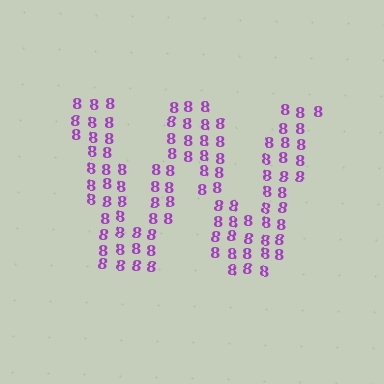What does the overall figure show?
The overall figure shows the letter W.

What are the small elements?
The small elements are digit 8's.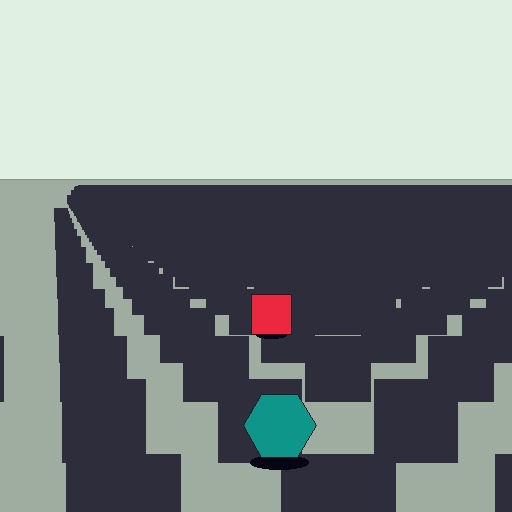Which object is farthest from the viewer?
The red square is farthest from the viewer. It appears smaller and the ground texture around it is denser.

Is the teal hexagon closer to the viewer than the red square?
Yes. The teal hexagon is closer — you can tell from the texture gradient: the ground texture is coarser near it.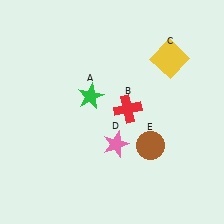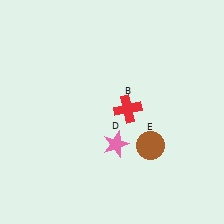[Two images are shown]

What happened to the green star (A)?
The green star (A) was removed in Image 2. It was in the top-left area of Image 1.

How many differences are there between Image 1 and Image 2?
There are 2 differences between the two images.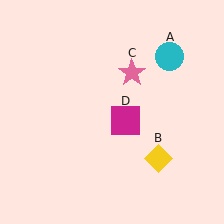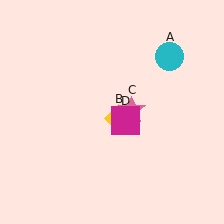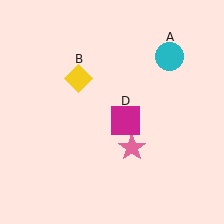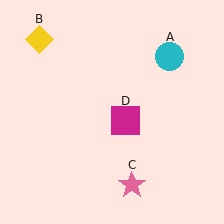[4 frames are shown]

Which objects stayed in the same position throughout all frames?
Cyan circle (object A) and magenta square (object D) remained stationary.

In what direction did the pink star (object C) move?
The pink star (object C) moved down.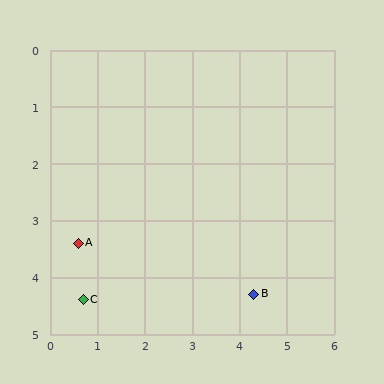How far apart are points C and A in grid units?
Points C and A are about 1.0 grid units apart.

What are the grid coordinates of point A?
Point A is at approximately (0.6, 3.4).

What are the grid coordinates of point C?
Point C is at approximately (0.7, 4.4).